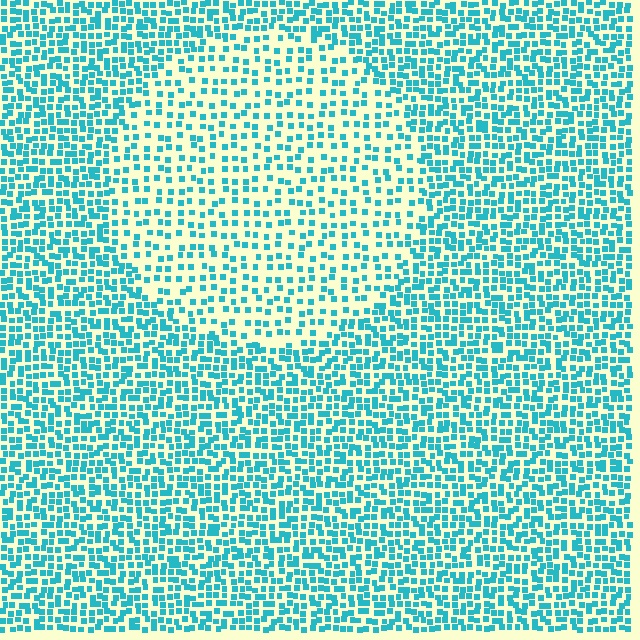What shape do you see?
I see a circle.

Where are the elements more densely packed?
The elements are more densely packed outside the circle boundary.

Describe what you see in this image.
The image contains small cyan elements arranged at two different densities. A circle-shaped region is visible where the elements are less densely packed than the surrounding area.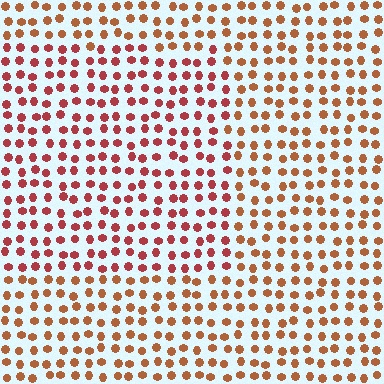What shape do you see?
I see a rectangle.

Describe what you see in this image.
The image is filled with small brown elements in a uniform arrangement. A rectangle-shaped region is visible where the elements are tinted to a slightly different hue, forming a subtle color boundary.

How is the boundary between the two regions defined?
The boundary is defined purely by a slight shift in hue (about 27 degrees). Spacing, size, and orientation are identical on both sides.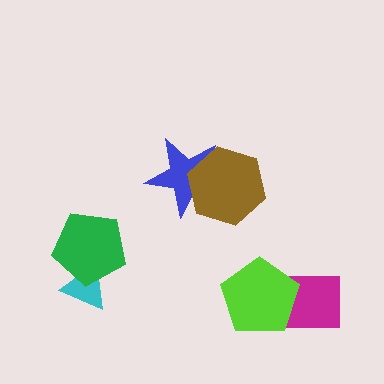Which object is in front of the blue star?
The brown hexagon is in front of the blue star.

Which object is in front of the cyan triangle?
The green pentagon is in front of the cyan triangle.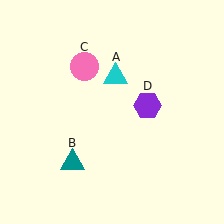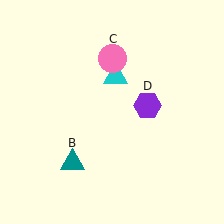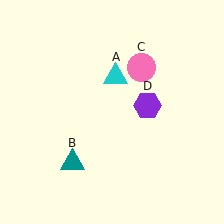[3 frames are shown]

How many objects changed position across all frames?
1 object changed position: pink circle (object C).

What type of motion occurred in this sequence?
The pink circle (object C) rotated clockwise around the center of the scene.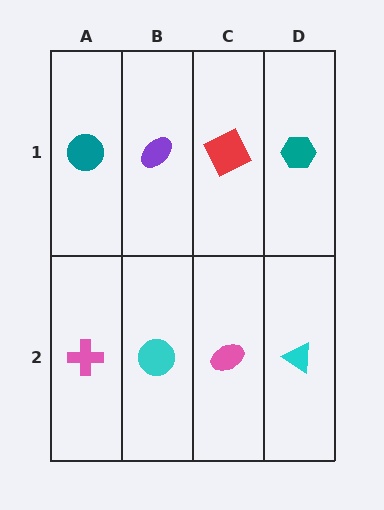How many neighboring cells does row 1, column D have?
2.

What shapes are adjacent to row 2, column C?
A red square (row 1, column C), a cyan circle (row 2, column B), a cyan triangle (row 2, column D).